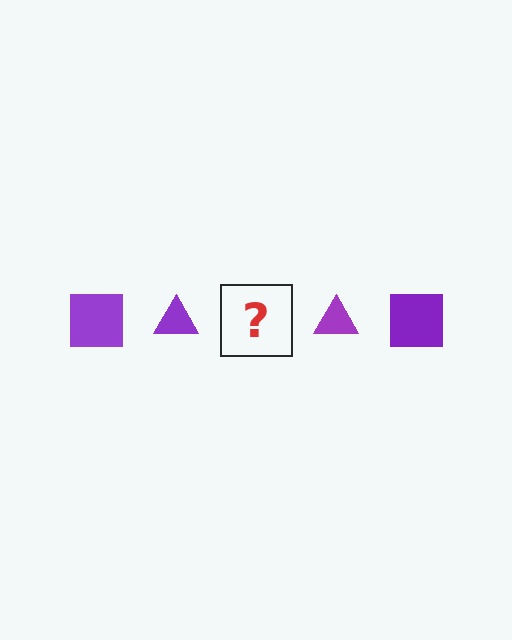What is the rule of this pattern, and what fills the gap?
The rule is that the pattern cycles through square, triangle shapes in purple. The gap should be filled with a purple square.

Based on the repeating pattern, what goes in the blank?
The blank should be a purple square.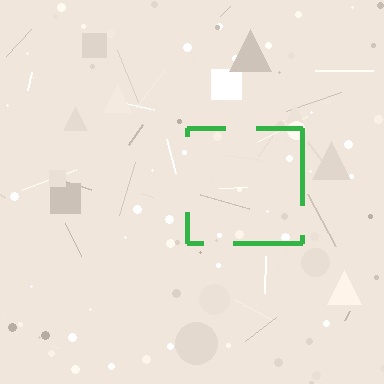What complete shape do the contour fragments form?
The contour fragments form a square.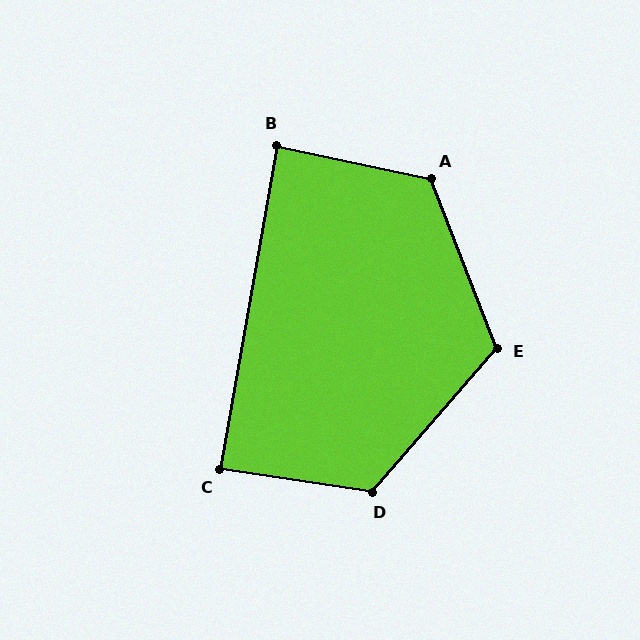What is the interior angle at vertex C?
Approximately 89 degrees (approximately right).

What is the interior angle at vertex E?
Approximately 118 degrees (obtuse).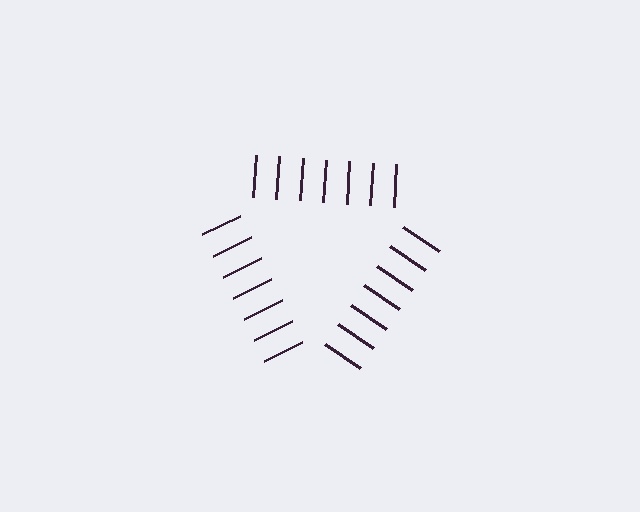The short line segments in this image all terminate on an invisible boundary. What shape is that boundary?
An illusory triangle — the line segments terminate on its edges but no continuous stroke is drawn.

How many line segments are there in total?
21 — 7 along each of the 3 edges.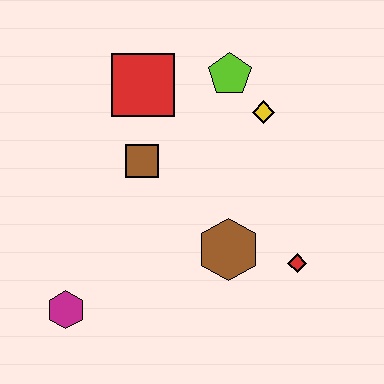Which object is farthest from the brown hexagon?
The red square is farthest from the brown hexagon.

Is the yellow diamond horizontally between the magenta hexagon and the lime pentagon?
No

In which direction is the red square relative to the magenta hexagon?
The red square is above the magenta hexagon.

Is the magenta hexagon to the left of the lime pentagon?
Yes